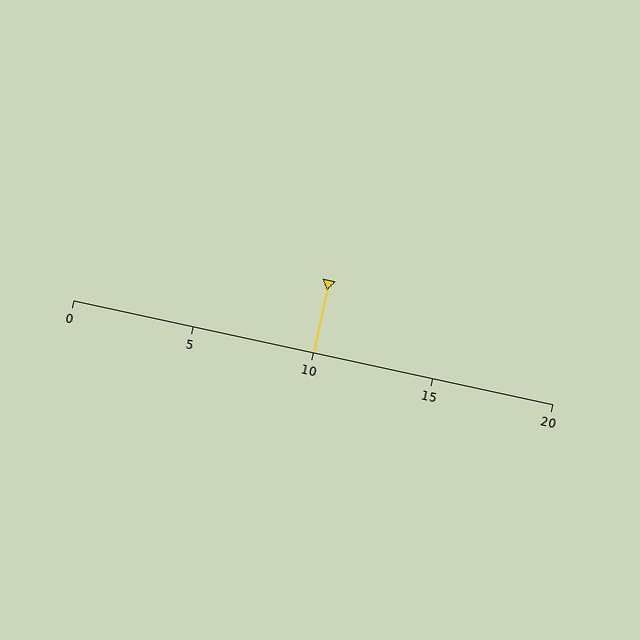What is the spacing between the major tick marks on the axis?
The major ticks are spaced 5 apart.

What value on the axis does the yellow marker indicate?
The marker indicates approximately 10.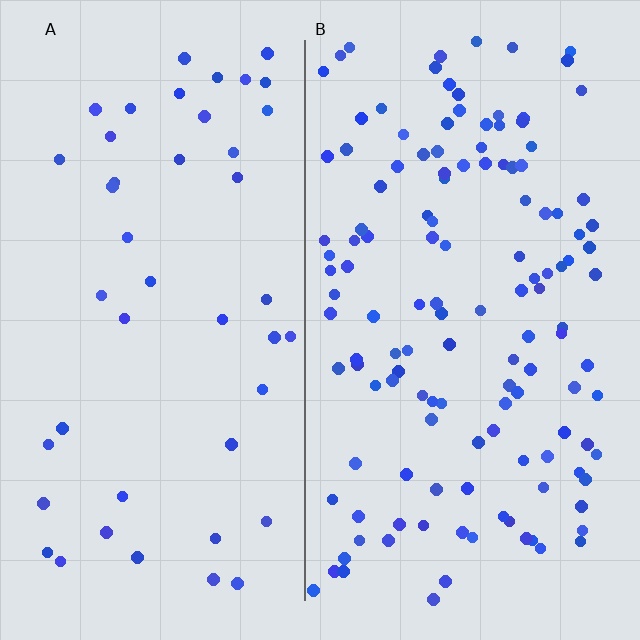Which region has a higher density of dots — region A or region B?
B (the right).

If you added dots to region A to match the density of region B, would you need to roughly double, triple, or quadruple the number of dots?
Approximately triple.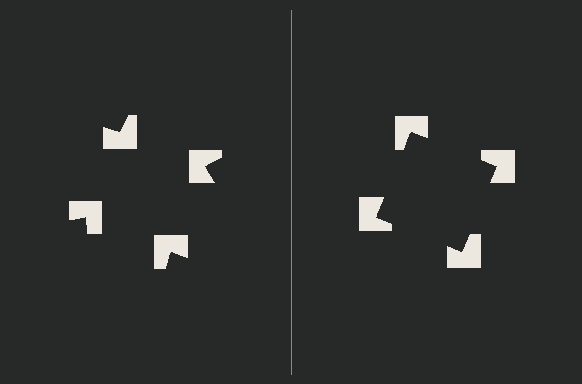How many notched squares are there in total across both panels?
8 — 4 on each side.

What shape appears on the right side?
An illusory square.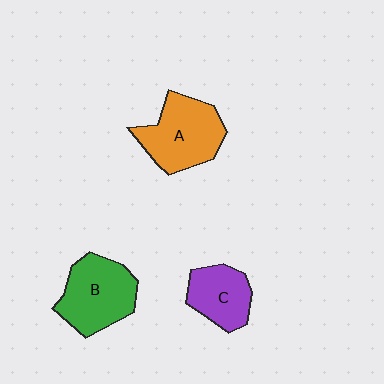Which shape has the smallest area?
Shape C (purple).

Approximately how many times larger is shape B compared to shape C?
Approximately 1.4 times.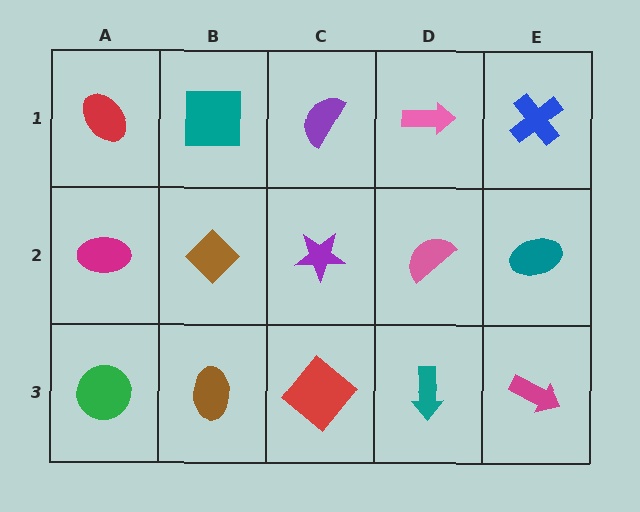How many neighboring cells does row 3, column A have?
2.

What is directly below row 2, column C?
A red diamond.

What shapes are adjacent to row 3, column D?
A pink semicircle (row 2, column D), a red diamond (row 3, column C), a magenta arrow (row 3, column E).